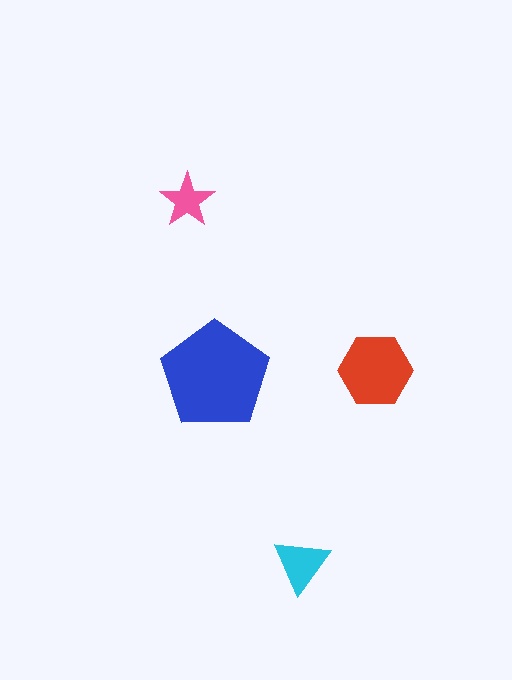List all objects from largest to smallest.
The blue pentagon, the red hexagon, the cyan triangle, the pink star.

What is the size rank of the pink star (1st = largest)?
4th.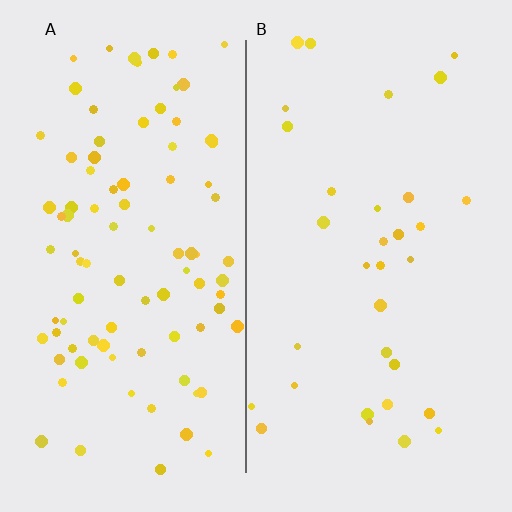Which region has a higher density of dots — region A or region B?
A (the left).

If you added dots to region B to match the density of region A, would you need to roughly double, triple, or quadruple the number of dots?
Approximately triple.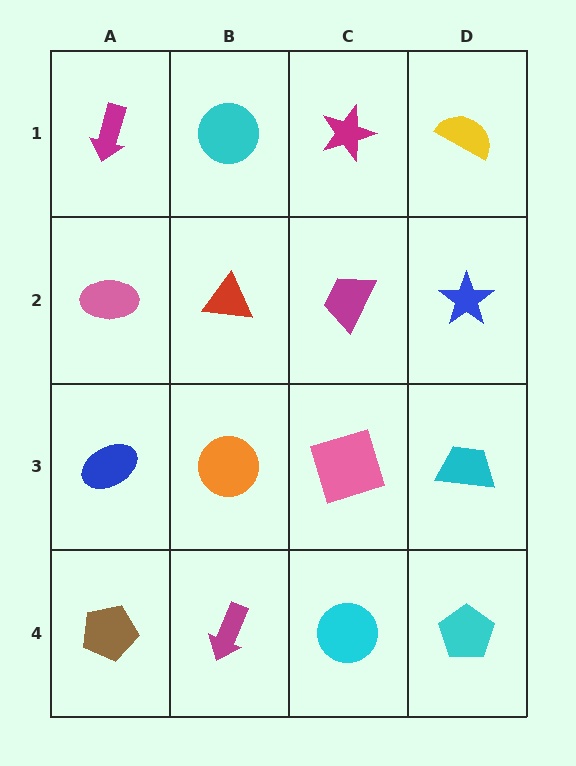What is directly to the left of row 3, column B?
A blue ellipse.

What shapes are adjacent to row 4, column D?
A cyan trapezoid (row 3, column D), a cyan circle (row 4, column C).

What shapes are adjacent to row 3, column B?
A red triangle (row 2, column B), a magenta arrow (row 4, column B), a blue ellipse (row 3, column A), a pink square (row 3, column C).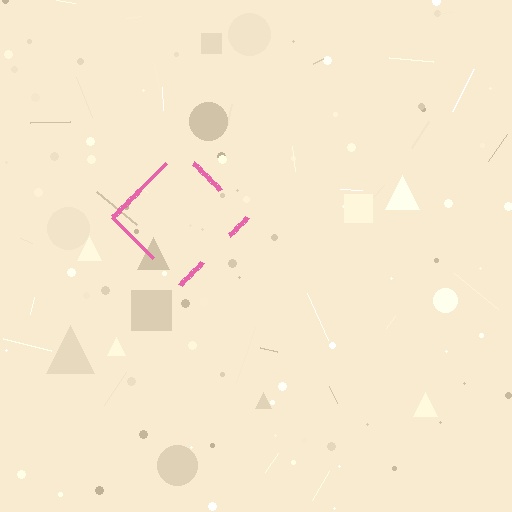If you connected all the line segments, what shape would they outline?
They would outline a diamond.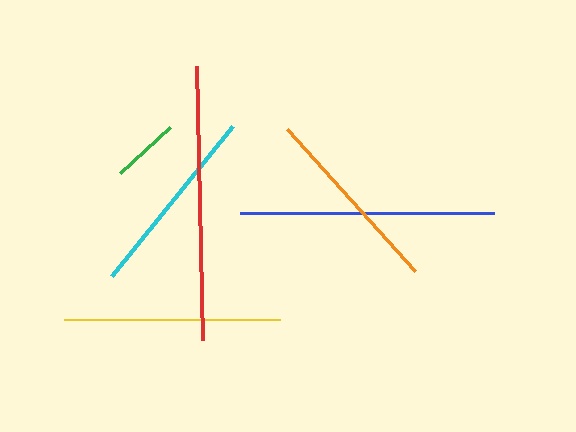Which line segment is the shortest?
The green line is the shortest at approximately 68 pixels.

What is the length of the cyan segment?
The cyan segment is approximately 193 pixels long.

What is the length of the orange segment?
The orange segment is approximately 191 pixels long.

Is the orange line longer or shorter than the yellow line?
The yellow line is longer than the orange line.